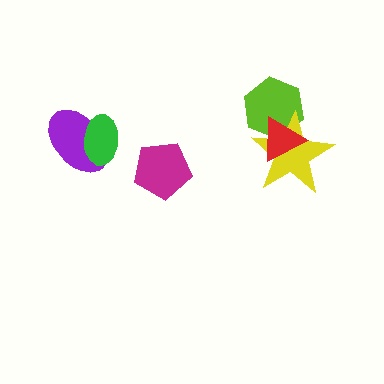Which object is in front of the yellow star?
The red triangle is in front of the yellow star.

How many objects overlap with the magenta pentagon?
0 objects overlap with the magenta pentagon.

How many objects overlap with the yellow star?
2 objects overlap with the yellow star.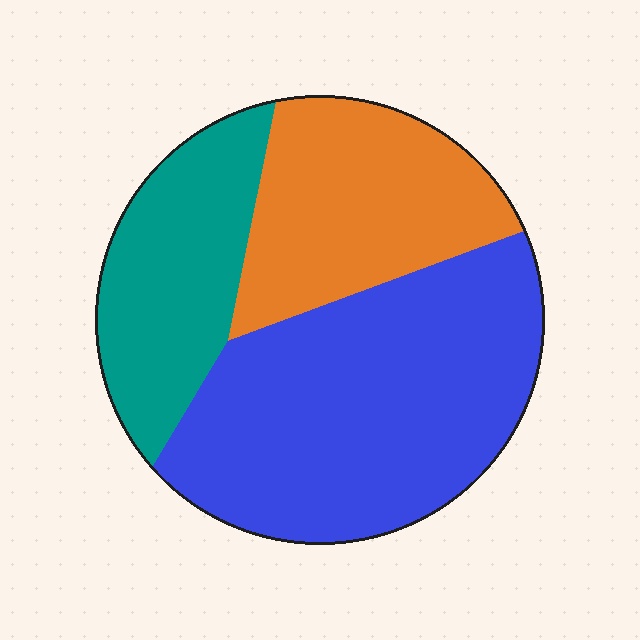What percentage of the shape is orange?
Orange takes up between a sixth and a third of the shape.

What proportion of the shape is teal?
Teal takes up about one quarter (1/4) of the shape.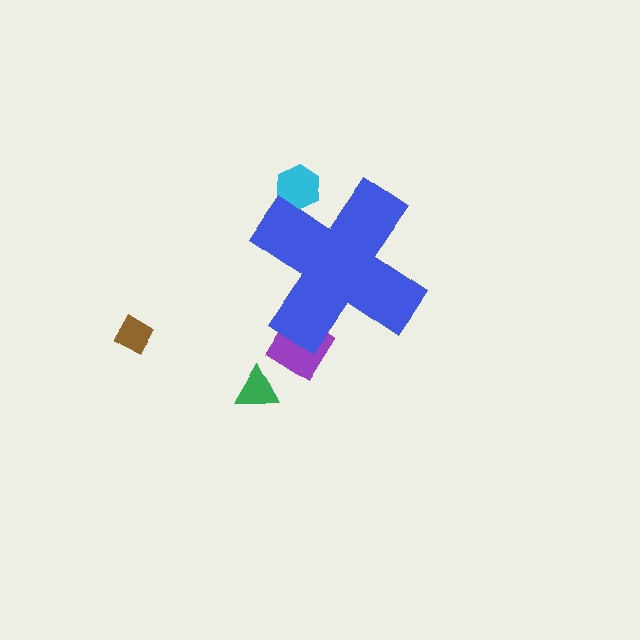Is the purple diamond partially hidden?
Yes, the purple diamond is partially hidden behind the blue cross.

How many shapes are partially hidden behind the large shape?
2 shapes are partially hidden.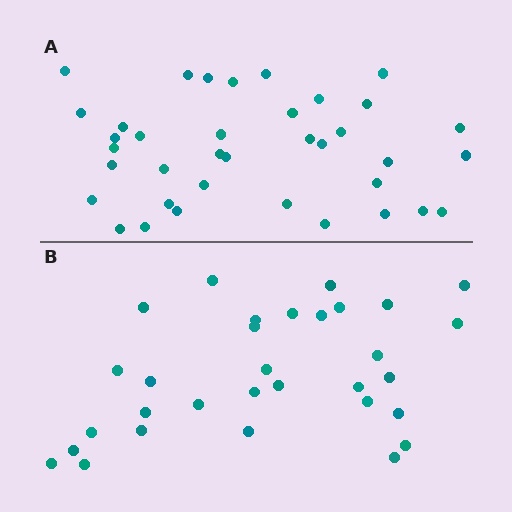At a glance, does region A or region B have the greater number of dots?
Region A (the top region) has more dots.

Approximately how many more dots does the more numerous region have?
Region A has about 6 more dots than region B.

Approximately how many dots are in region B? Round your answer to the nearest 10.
About 30 dots. (The exact count is 31, which rounds to 30.)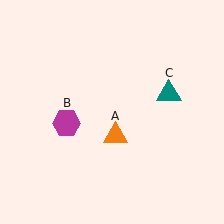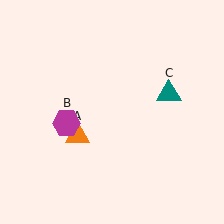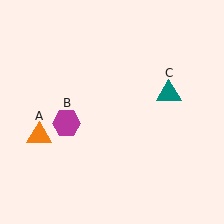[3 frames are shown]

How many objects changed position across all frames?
1 object changed position: orange triangle (object A).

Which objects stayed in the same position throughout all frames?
Magenta hexagon (object B) and teal triangle (object C) remained stationary.